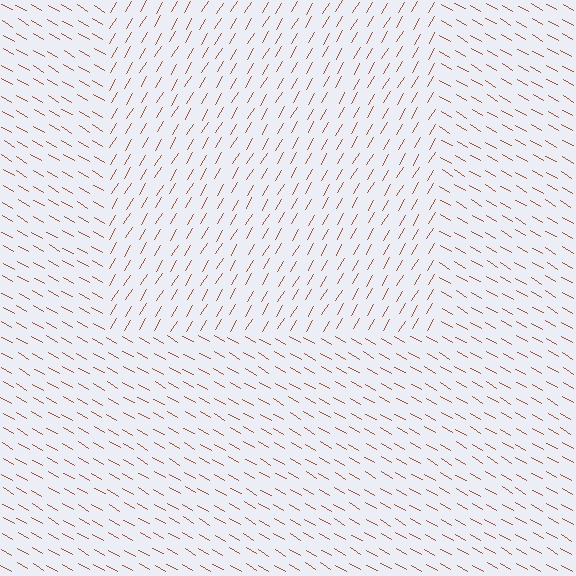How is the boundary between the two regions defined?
The boundary is defined purely by a change in line orientation (approximately 89 degrees difference). All lines are the same color and thickness.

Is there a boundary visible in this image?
Yes, there is a texture boundary formed by a change in line orientation.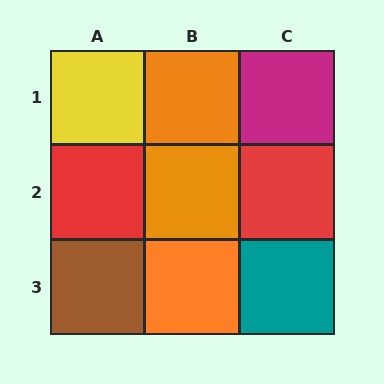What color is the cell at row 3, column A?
Brown.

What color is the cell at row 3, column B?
Orange.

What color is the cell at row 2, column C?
Red.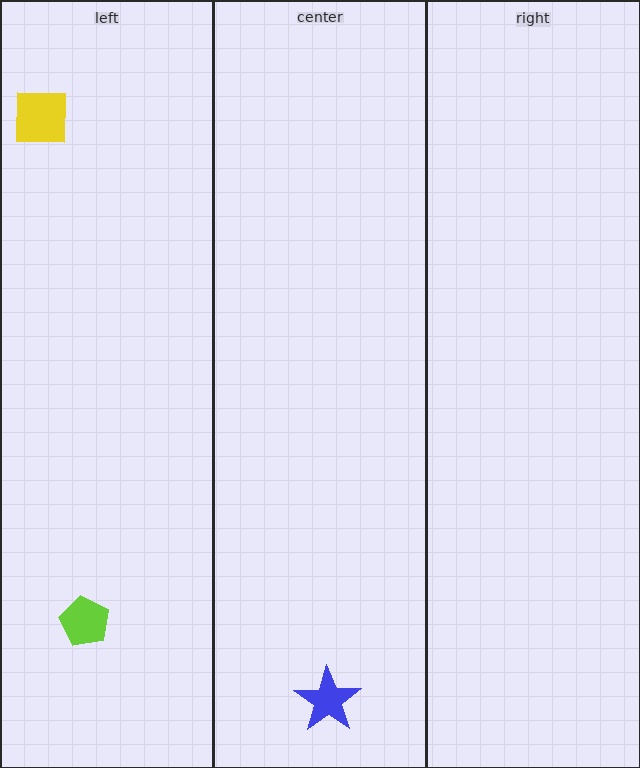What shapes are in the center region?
The blue star.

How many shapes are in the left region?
2.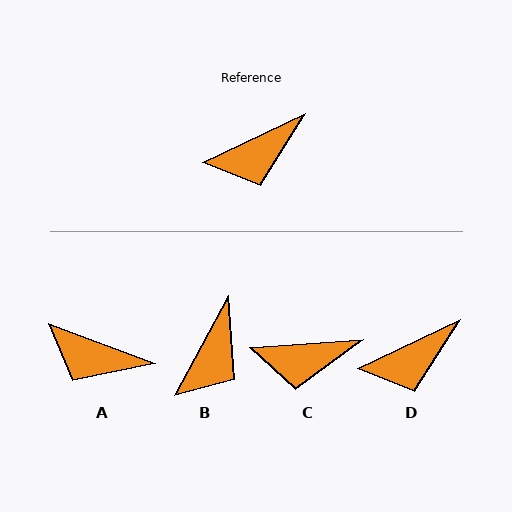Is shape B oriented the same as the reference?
No, it is off by about 36 degrees.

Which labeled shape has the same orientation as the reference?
D.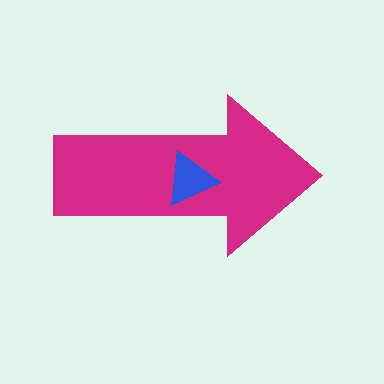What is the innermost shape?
The blue triangle.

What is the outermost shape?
The magenta arrow.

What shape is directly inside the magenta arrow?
The blue triangle.